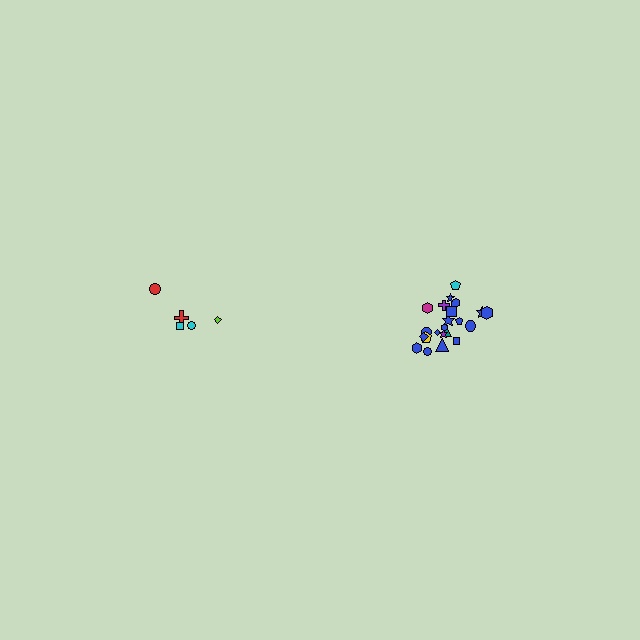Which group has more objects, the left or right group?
The right group.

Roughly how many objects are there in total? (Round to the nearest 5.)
Roughly 25 objects in total.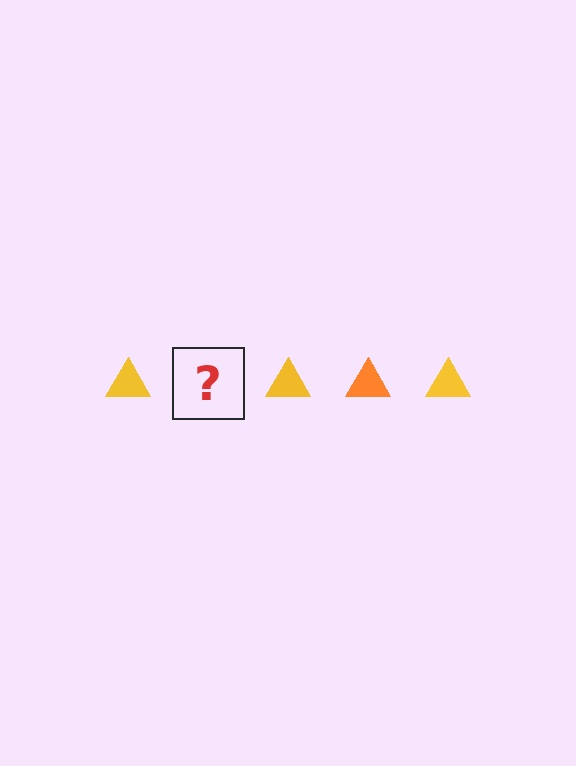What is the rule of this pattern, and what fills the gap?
The rule is that the pattern cycles through yellow, orange triangles. The gap should be filled with an orange triangle.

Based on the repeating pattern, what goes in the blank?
The blank should be an orange triangle.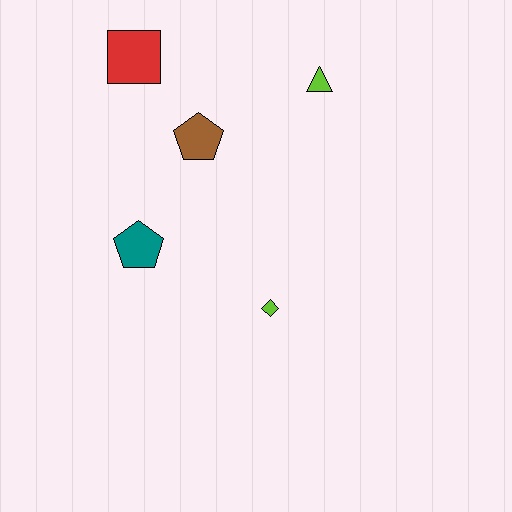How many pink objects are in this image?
There are no pink objects.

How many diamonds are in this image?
There is 1 diamond.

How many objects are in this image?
There are 5 objects.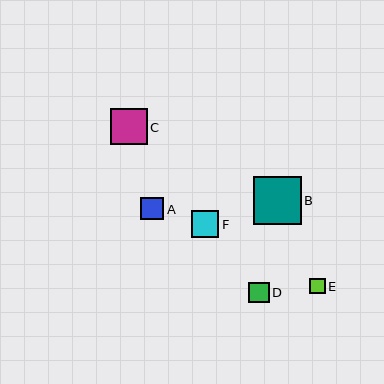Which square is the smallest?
Square E is the smallest with a size of approximately 15 pixels.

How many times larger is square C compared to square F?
Square C is approximately 1.3 times the size of square F.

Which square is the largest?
Square B is the largest with a size of approximately 48 pixels.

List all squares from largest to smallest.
From largest to smallest: B, C, F, A, D, E.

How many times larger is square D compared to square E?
Square D is approximately 1.3 times the size of square E.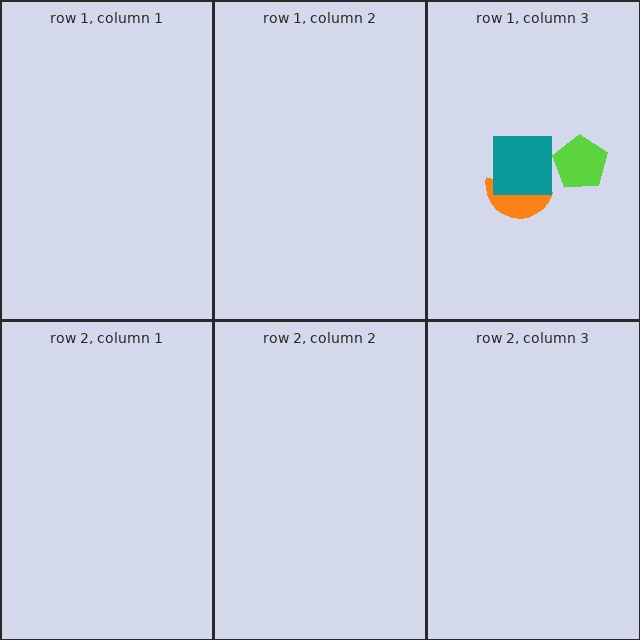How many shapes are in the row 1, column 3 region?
3.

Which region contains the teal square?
The row 1, column 3 region.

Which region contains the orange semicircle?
The row 1, column 3 region.